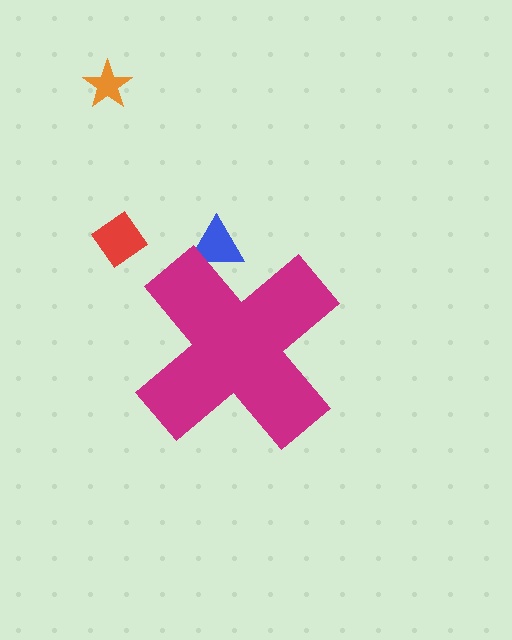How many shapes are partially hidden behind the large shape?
1 shape is partially hidden.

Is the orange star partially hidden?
No, the orange star is fully visible.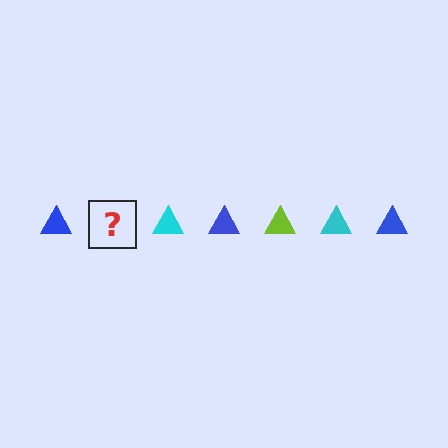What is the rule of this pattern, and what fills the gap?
The rule is that the pattern cycles through blue, lime, cyan triangles. The gap should be filled with a lime triangle.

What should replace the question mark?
The question mark should be replaced with a lime triangle.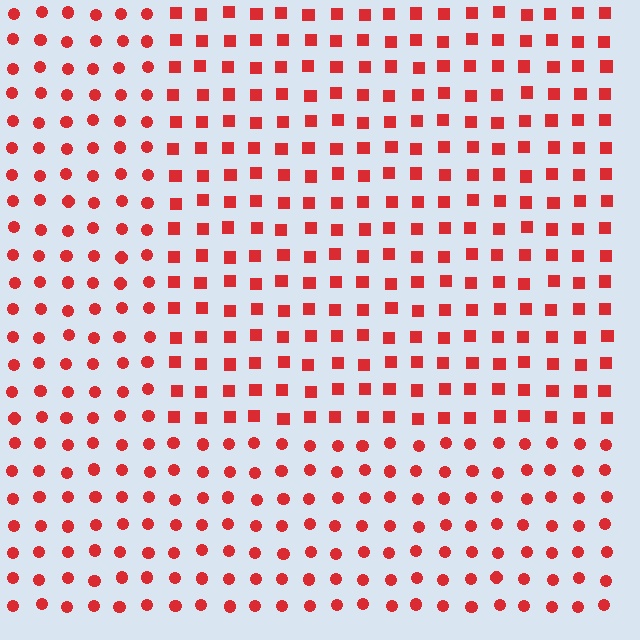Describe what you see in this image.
The image is filled with small red elements arranged in a uniform grid. A rectangle-shaped region contains squares, while the surrounding area contains circles. The boundary is defined purely by the change in element shape.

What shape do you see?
I see a rectangle.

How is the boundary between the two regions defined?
The boundary is defined by a change in element shape: squares inside vs. circles outside. All elements share the same color and spacing.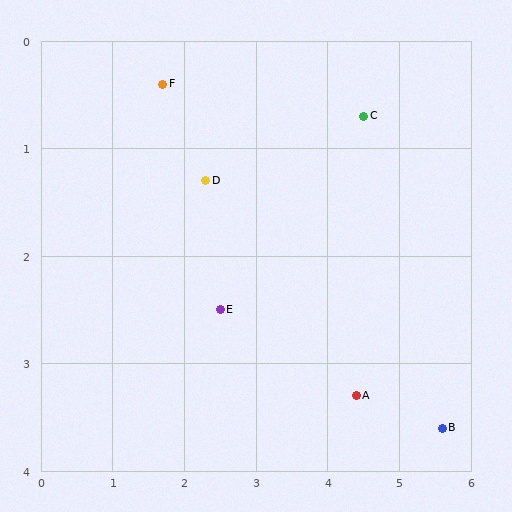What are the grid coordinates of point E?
Point E is at approximately (2.5, 2.5).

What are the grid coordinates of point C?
Point C is at approximately (4.5, 0.7).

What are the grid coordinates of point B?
Point B is at approximately (5.6, 3.6).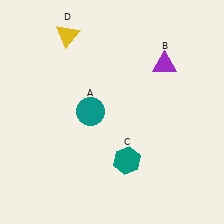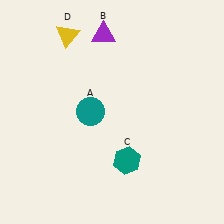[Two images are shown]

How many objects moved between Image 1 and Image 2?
1 object moved between the two images.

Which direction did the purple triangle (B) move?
The purple triangle (B) moved left.